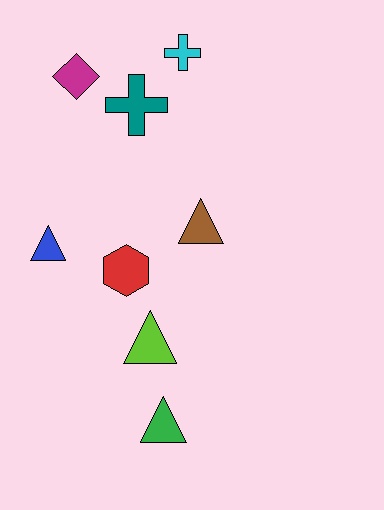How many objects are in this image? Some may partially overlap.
There are 8 objects.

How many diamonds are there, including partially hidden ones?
There is 1 diamond.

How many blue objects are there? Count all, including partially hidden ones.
There is 1 blue object.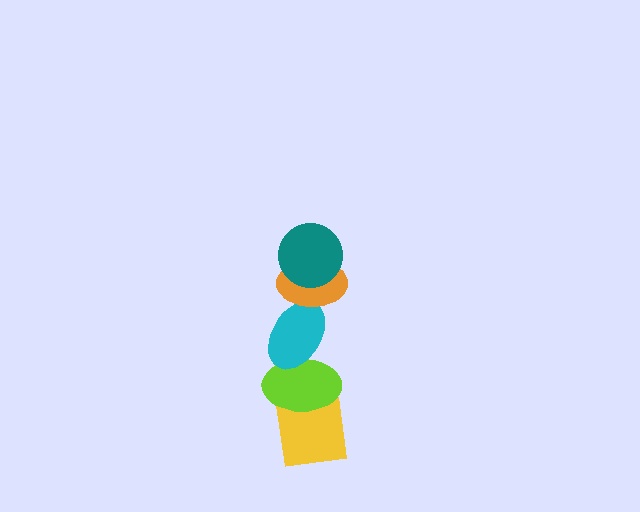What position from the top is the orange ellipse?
The orange ellipse is 2nd from the top.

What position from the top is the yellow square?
The yellow square is 5th from the top.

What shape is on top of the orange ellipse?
The teal circle is on top of the orange ellipse.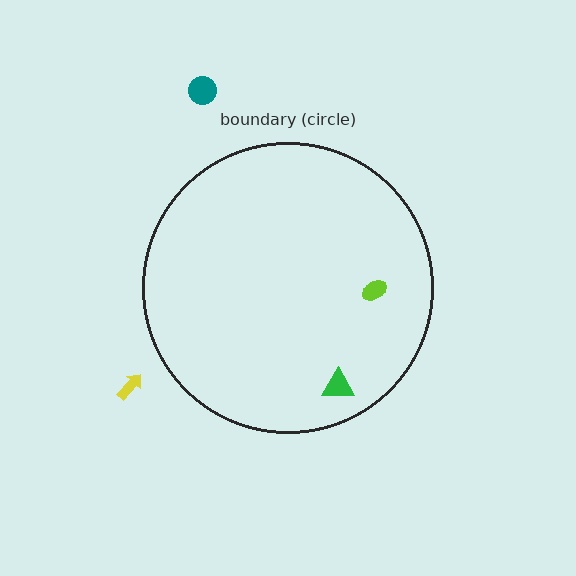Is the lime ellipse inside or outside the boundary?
Inside.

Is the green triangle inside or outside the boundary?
Inside.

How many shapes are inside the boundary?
2 inside, 2 outside.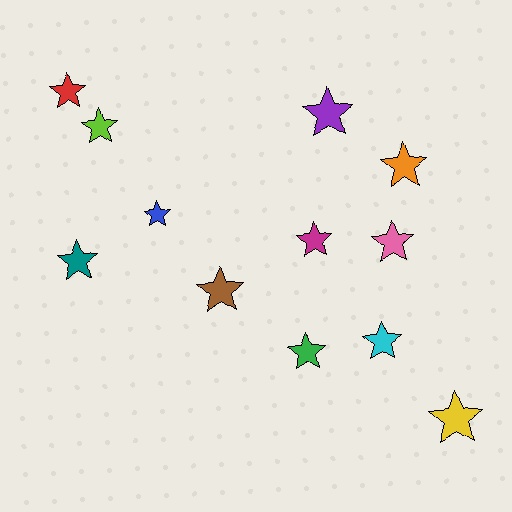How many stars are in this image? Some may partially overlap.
There are 12 stars.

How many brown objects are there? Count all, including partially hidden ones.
There is 1 brown object.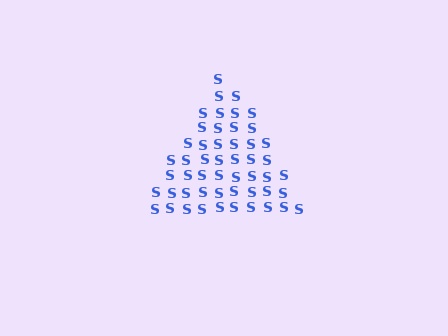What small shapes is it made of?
It is made of small letter S's.